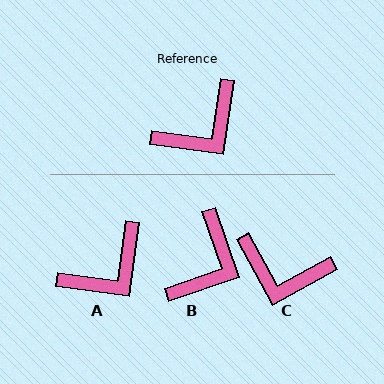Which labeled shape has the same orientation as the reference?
A.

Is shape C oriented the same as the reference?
No, it is off by about 53 degrees.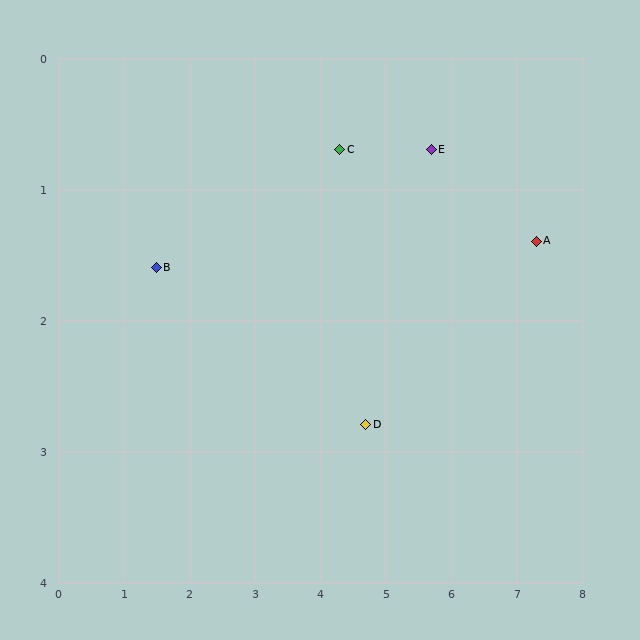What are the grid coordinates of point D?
Point D is at approximately (4.7, 2.8).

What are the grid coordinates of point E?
Point E is at approximately (5.7, 0.7).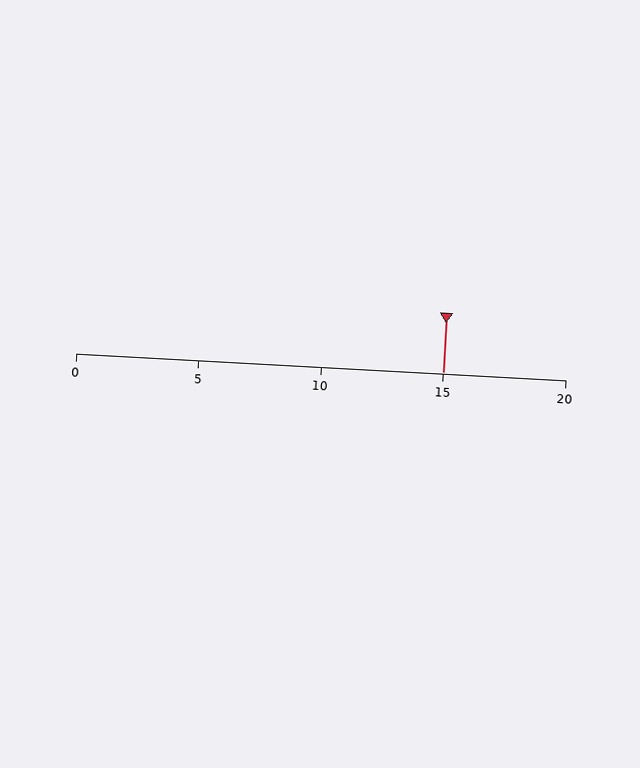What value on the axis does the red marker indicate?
The marker indicates approximately 15.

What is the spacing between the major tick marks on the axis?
The major ticks are spaced 5 apart.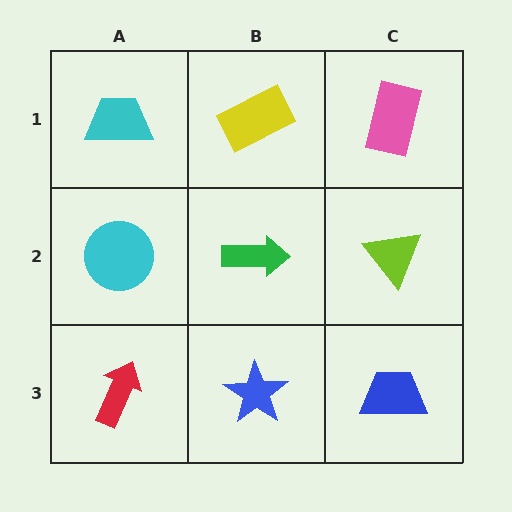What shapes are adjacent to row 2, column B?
A yellow rectangle (row 1, column B), a blue star (row 3, column B), a cyan circle (row 2, column A), a lime triangle (row 2, column C).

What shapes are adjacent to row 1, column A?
A cyan circle (row 2, column A), a yellow rectangle (row 1, column B).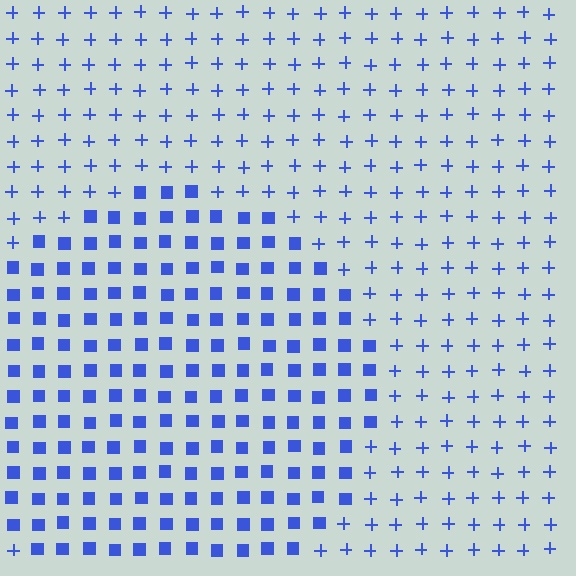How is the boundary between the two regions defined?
The boundary is defined by a change in element shape: squares inside vs. plus signs outside. All elements share the same color and spacing.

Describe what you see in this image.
The image is filled with small blue elements arranged in a uniform grid. A circle-shaped region contains squares, while the surrounding area contains plus signs. The boundary is defined purely by the change in element shape.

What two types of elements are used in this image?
The image uses squares inside the circle region and plus signs outside it.